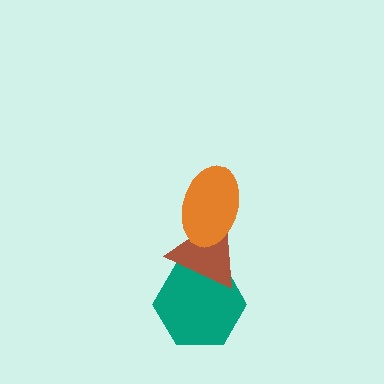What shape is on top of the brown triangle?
The orange ellipse is on top of the brown triangle.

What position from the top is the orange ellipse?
The orange ellipse is 1st from the top.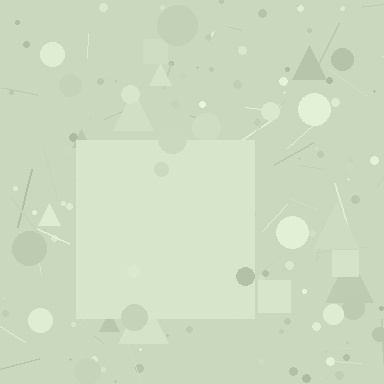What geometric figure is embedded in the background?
A square is embedded in the background.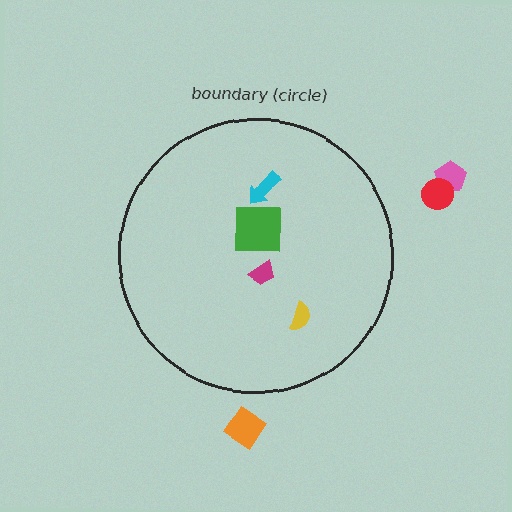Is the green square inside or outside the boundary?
Inside.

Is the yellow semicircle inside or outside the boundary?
Inside.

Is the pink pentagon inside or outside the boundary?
Outside.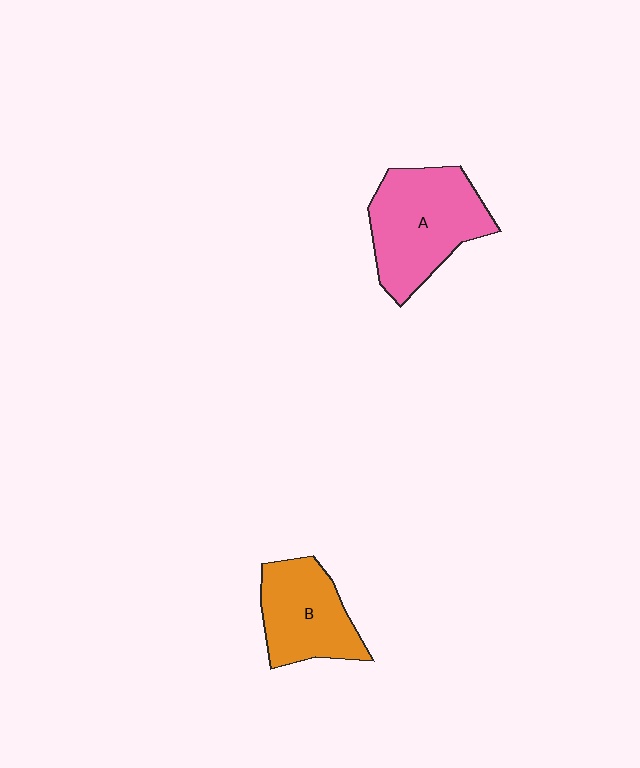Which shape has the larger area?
Shape A (pink).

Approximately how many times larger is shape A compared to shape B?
Approximately 1.3 times.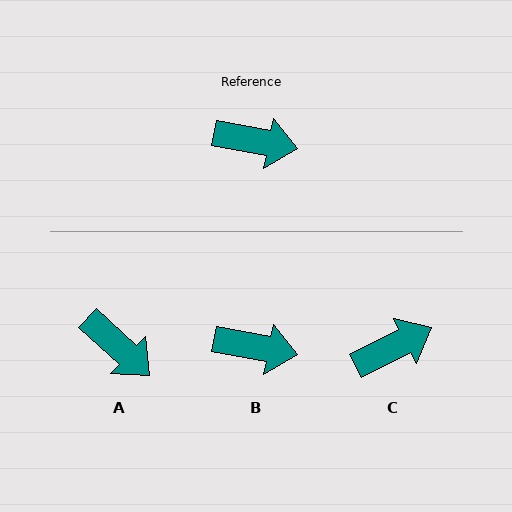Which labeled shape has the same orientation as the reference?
B.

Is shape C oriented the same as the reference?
No, it is off by about 38 degrees.